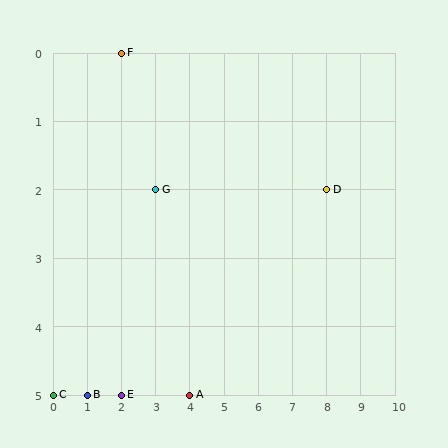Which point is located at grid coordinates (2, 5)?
Point E is at (2, 5).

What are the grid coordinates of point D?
Point D is at grid coordinates (8, 2).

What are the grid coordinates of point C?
Point C is at grid coordinates (0, 5).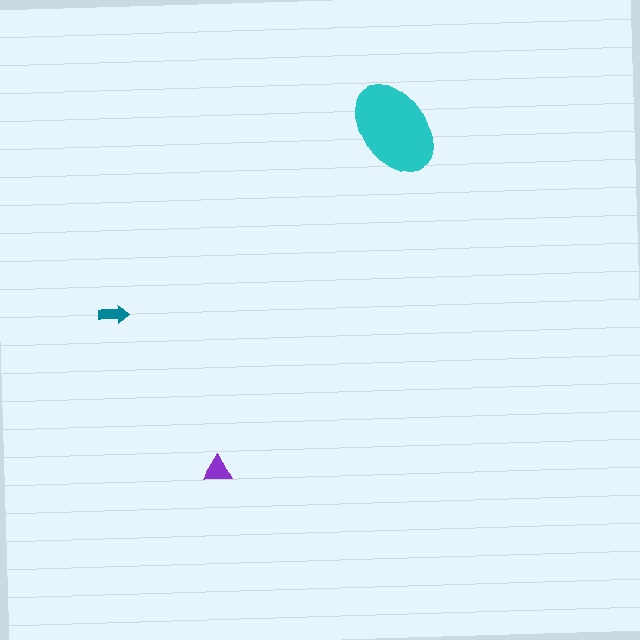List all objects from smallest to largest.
The teal arrow, the purple triangle, the cyan ellipse.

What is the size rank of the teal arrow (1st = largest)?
3rd.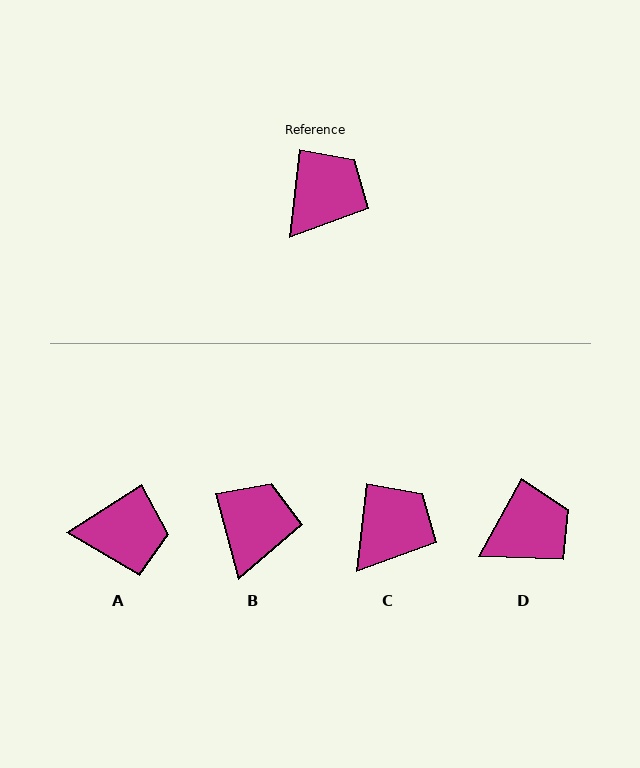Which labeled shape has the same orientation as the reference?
C.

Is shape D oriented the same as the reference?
No, it is off by about 22 degrees.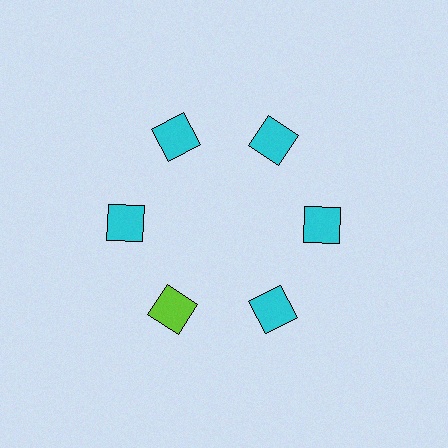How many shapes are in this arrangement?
There are 6 shapes arranged in a ring pattern.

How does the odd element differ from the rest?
It has a different color: lime instead of cyan.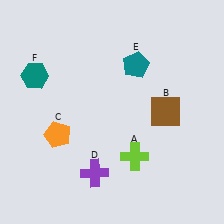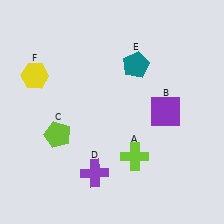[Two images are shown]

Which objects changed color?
B changed from brown to purple. C changed from orange to lime. F changed from teal to yellow.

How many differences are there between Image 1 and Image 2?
There are 3 differences between the two images.